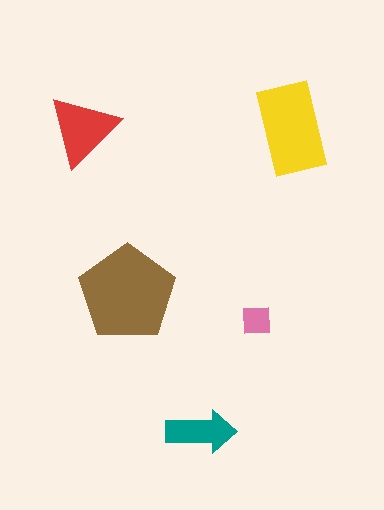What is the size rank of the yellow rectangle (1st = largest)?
2nd.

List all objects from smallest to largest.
The pink square, the teal arrow, the red triangle, the yellow rectangle, the brown pentagon.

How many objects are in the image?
There are 5 objects in the image.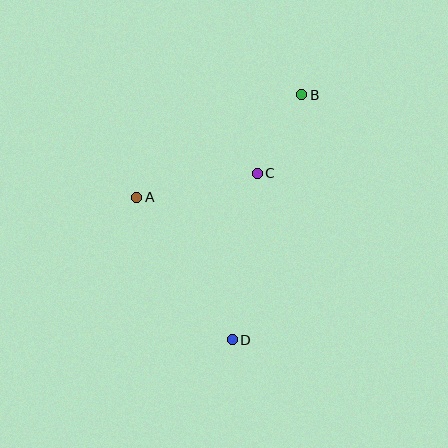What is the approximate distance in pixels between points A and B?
The distance between A and B is approximately 195 pixels.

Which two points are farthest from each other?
Points B and D are farthest from each other.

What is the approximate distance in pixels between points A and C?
The distance between A and C is approximately 123 pixels.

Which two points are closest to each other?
Points B and C are closest to each other.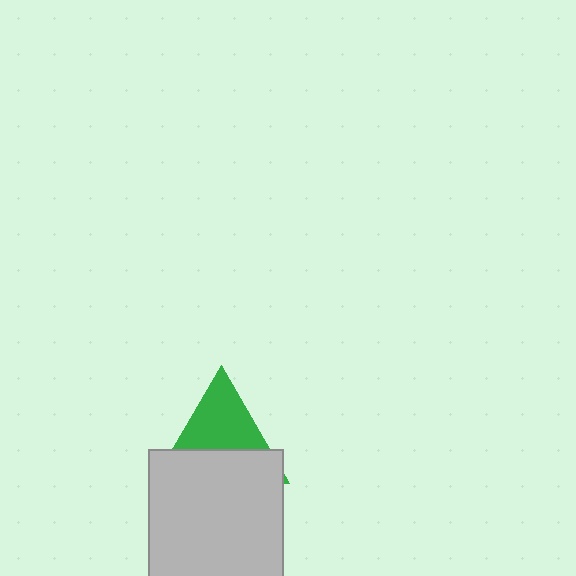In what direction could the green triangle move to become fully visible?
The green triangle could move up. That would shift it out from behind the light gray rectangle entirely.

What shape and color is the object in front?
The object in front is a light gray rectangle.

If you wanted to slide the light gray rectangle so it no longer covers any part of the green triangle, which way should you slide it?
Slide it down — that is the most direct way to separate the two shapes.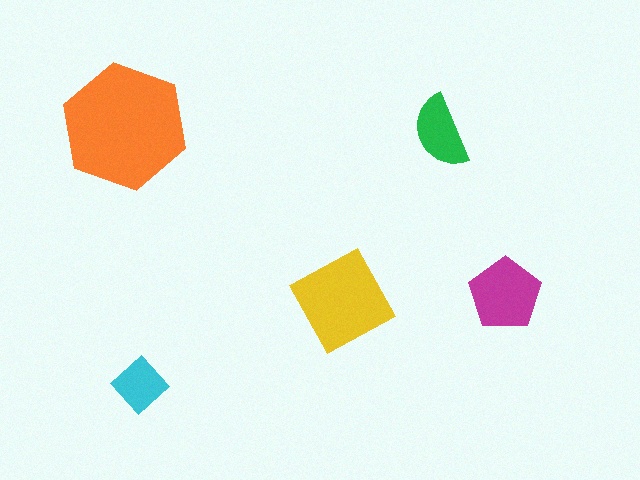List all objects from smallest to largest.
The cyan diamond, the green semicircle, the magenta pentagon, the yellow diamond, the orange hexagon.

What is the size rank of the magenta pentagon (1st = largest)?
3rd.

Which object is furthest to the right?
The magenta pentagon is rightmost.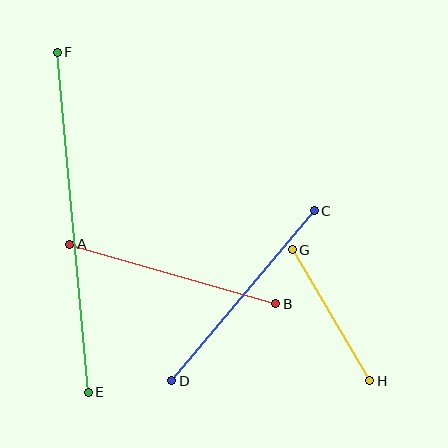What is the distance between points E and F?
The distance is approximately 341 pixels.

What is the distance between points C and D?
The distance is approximately 222 pixels.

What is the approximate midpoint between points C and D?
The midpoint is at approximately (243, 296) pixels.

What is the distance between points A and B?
The distance is approximately 215 pixels.